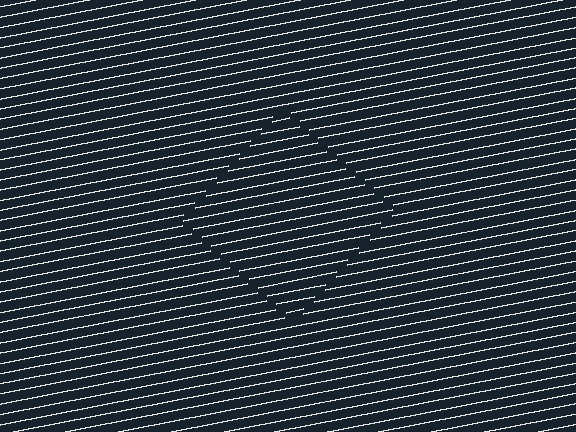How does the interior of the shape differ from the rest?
The interior of the shape contains the same grating, shifted by half a period — the contour is defined by the phase discontinuity where line-ends from the inner and outer gratings abut.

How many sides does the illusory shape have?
4 sides — the line-ends trace a square.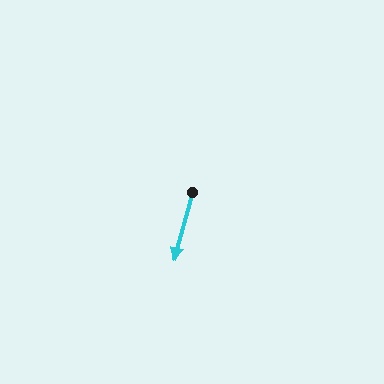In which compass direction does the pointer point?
South.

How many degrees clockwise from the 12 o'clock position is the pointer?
Approximately 195 degrees.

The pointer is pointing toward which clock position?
Roughly 6 o'clock.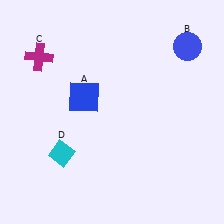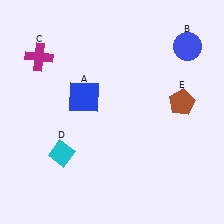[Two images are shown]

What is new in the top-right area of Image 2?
A brown pentagon (E) was added in the top-right area of Image 2.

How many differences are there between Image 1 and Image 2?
There is 1 difference between the two images.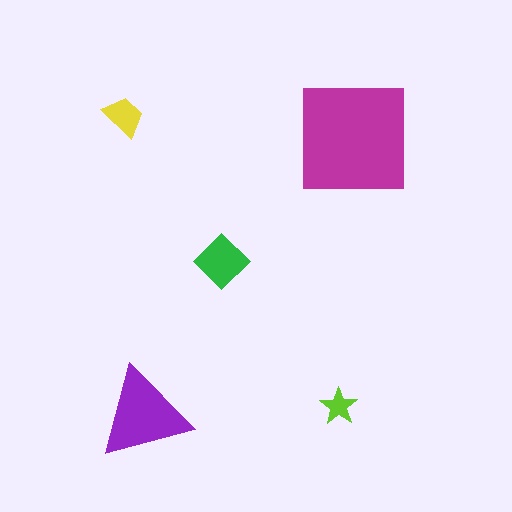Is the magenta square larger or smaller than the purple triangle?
Larger.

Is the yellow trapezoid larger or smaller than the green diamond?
Smaller.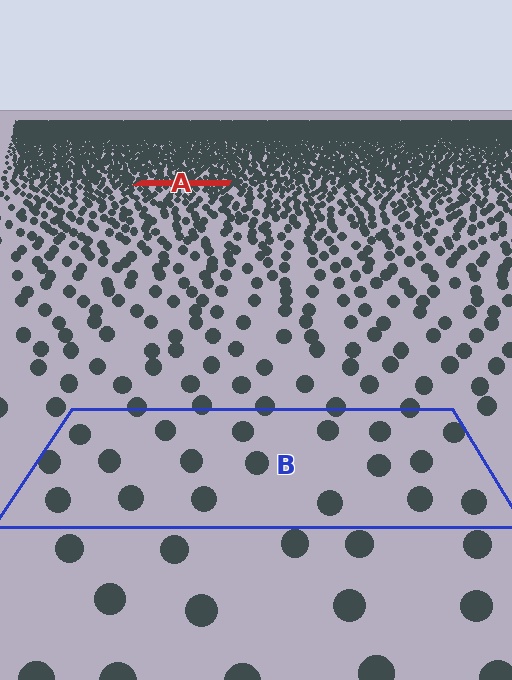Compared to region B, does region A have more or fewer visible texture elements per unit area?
Region A has more texture elements per unit area — they are packed more densely because it is farther away.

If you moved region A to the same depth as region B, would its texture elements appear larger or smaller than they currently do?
They would appear larger. At a closer depth, the same texture elements are projected at a bigger on-screen size.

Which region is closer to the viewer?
Region B is closer. The texture elements there are larger and more spread out.